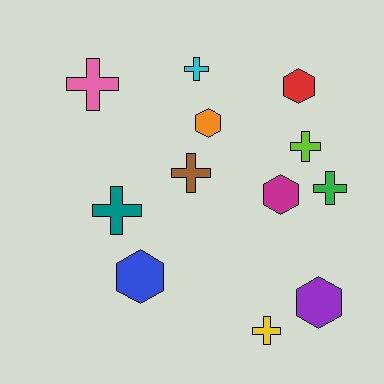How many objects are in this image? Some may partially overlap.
There are 12 objects.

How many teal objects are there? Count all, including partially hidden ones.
There is 1 teal object.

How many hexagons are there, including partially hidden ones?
There are 5 hexagons.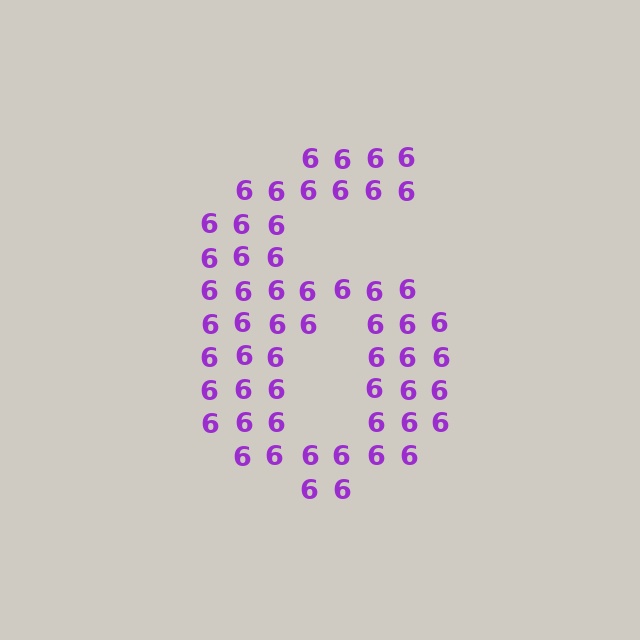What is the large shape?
The large shape is the digit 6.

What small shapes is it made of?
It is made of small digit 6's.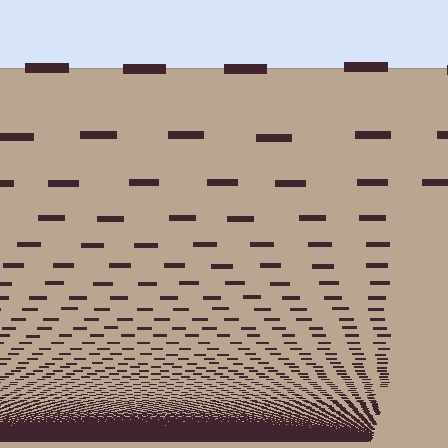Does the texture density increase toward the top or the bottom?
Density increases toward the bottom.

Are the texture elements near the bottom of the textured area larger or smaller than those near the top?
Smaller. The gradient is inverted — elements near the bottom are smaller and denser.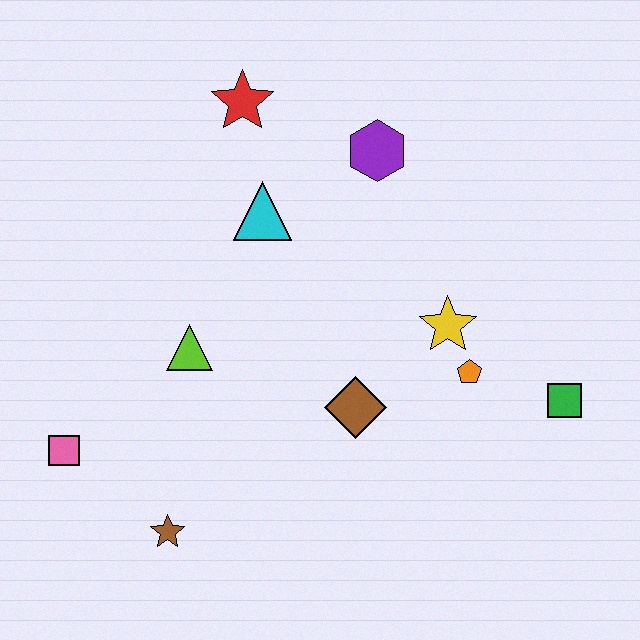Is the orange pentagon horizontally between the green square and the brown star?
Yes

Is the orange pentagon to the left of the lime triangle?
No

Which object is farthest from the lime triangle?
The green square is farthest from the lime triangle.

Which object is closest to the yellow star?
The orange pentagon is closest to the yellow star.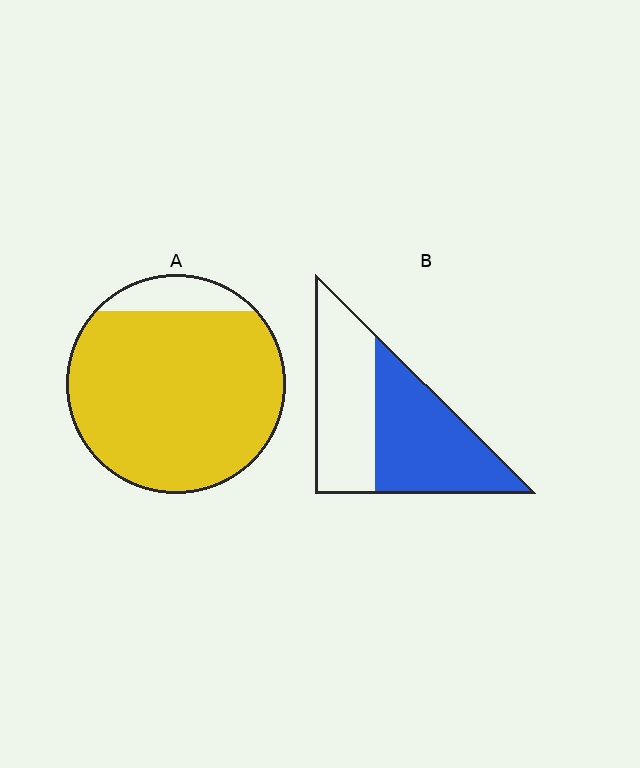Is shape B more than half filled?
Roughly half.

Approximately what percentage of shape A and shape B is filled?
A is approximately 90% and B is approximately 55%.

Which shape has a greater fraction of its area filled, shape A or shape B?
Shape A.